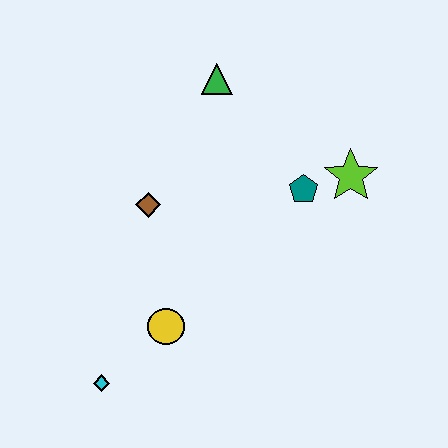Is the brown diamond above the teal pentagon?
No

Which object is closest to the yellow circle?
The cyan diamond is closest to the yellow circle.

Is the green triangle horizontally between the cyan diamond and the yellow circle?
No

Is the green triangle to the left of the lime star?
Yes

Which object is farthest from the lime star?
The cyan diamond is farthest from the lime star.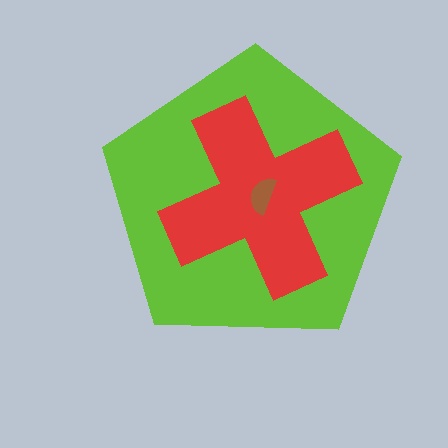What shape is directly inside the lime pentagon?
The red cross.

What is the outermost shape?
The lime pentagon.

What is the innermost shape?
The brown semicircle.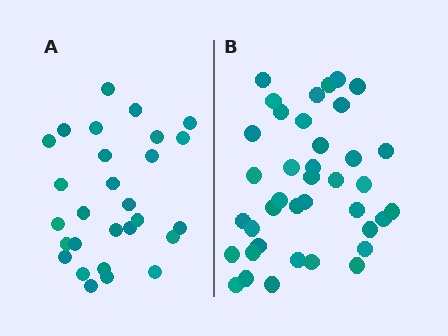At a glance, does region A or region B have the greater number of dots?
Region B (the right region) has more dots.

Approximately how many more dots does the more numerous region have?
Region B has roughly 12 or so more dots than region A.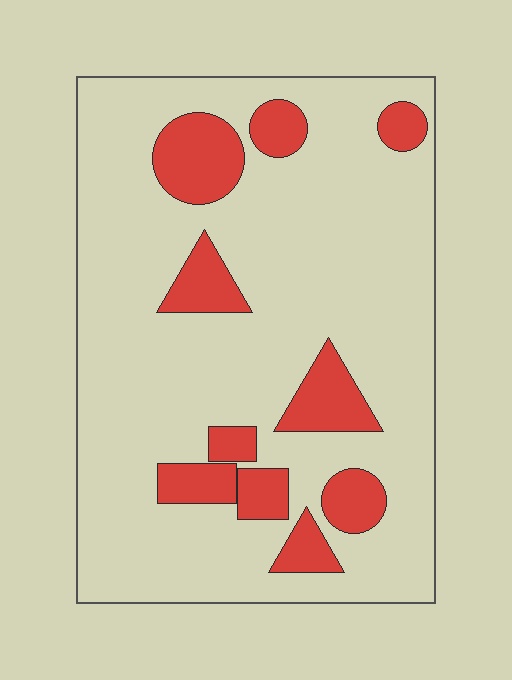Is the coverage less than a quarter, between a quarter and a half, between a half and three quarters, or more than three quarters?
Less than a quarter.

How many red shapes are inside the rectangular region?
10.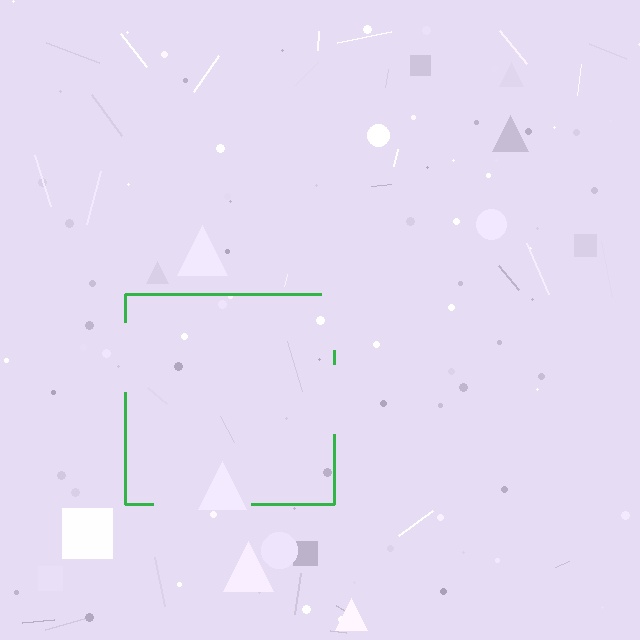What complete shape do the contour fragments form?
The contour fragments form a square.